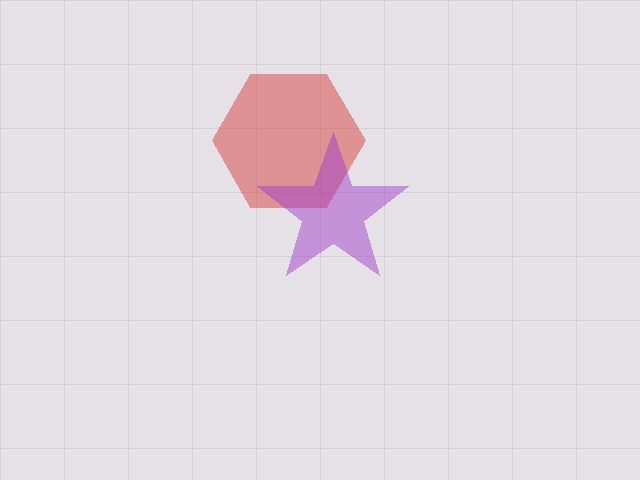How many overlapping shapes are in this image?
There are 2 overlapping shapes in the image.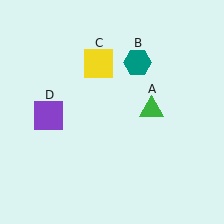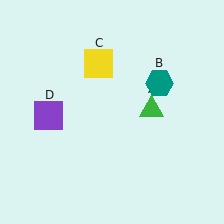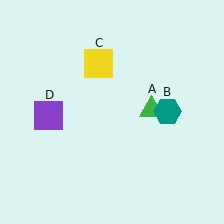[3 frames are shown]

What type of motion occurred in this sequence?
The teal hexagon (object B) rotated clockwise around the center of the scene.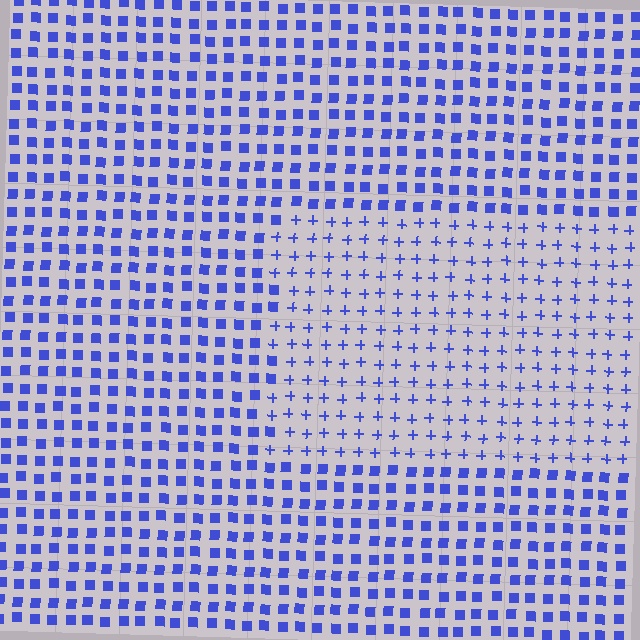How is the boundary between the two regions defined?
The boundary is defined by a change in element shape: plus signs inside vs. squares outside. All elements share the same color and spacing.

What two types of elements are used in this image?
The image uses plus signs inside the rectangle region and squares outside it.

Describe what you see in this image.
The image is filled with small blue elements arranged in a uniform grid. A rectangle-shaped region contains plus signs, while the surrounding area contains squares. The boundary is defined purely by the change in element shape.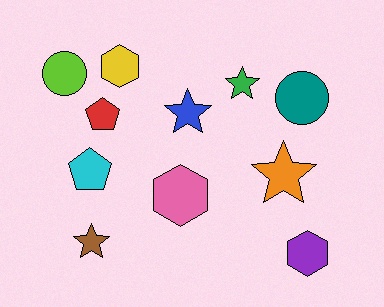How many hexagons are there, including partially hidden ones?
There are 3 hexagons.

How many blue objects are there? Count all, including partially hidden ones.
There is 1 blue object.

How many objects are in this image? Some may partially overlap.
There are 11 objects.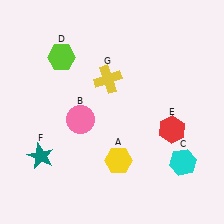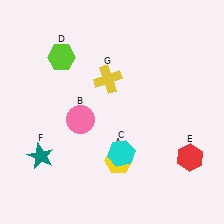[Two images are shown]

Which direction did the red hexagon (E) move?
The red hexagon (E) moved down.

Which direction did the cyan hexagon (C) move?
The cyan hexagon (C) moved left.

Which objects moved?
The objects that moved are: the cyan hexagon (C), the red hexagon (E).